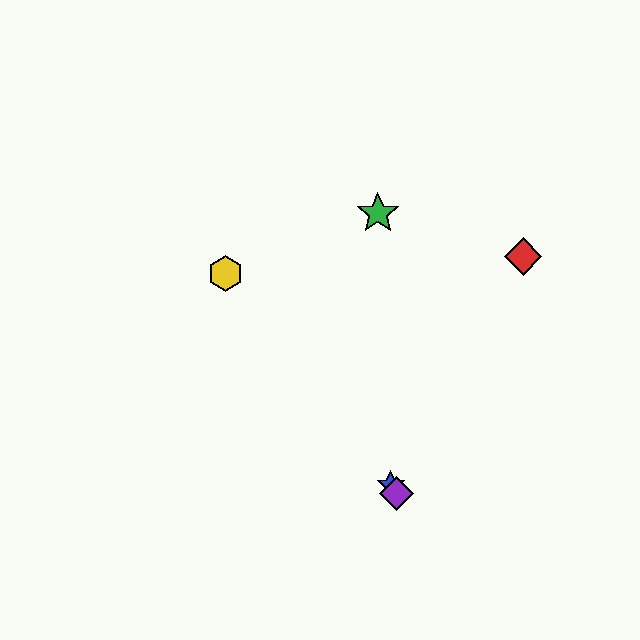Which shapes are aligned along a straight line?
The blue star, the yellow hexagon, the purple diamond are aligned along a straight line.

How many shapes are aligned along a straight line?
3 shapes (the blue star, the yellow hexagon, the purple diamond) are aligned along a straight line.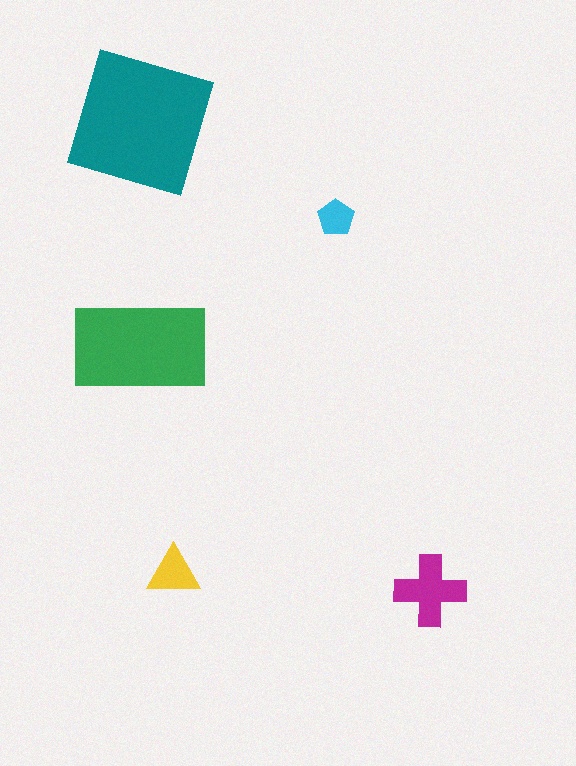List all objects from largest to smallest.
The teal square, the green rectangle, the magenta cross, the yellow triangle, the cyan pentagon.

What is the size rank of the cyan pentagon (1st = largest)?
5th.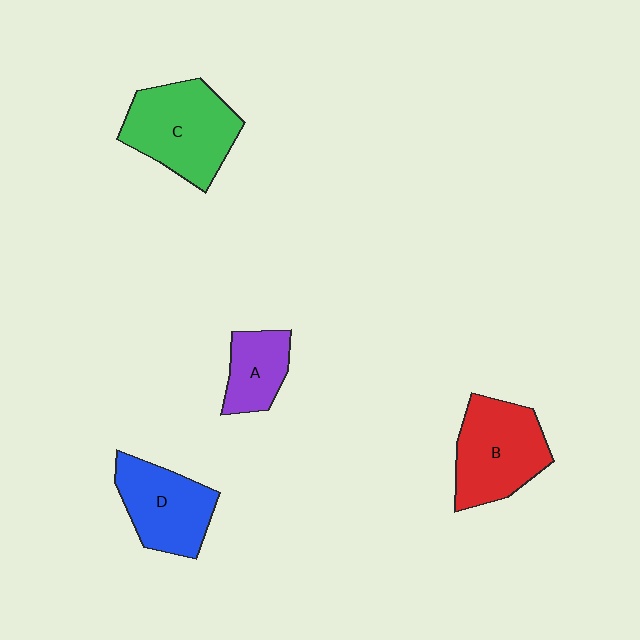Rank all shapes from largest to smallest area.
From largest to smallest: C (green), B (red), D (blue), A (purple).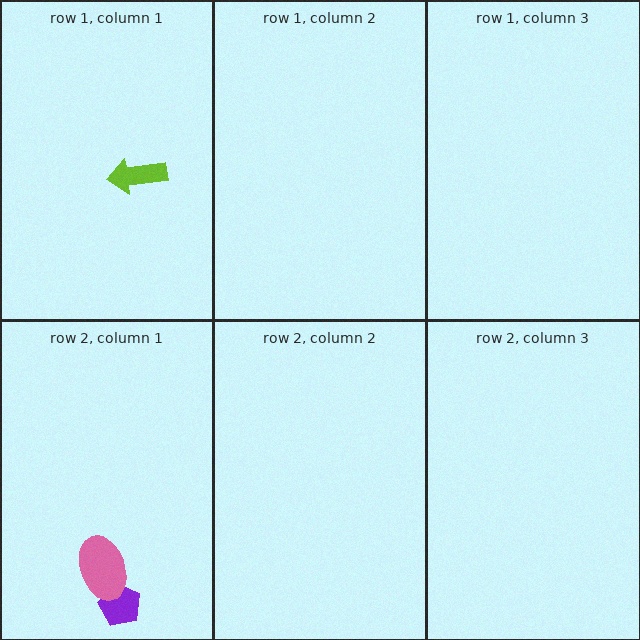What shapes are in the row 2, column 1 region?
The purple pentagon, the pink ellipse.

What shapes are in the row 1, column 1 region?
The lime arrow.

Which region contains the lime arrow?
The row 1, column 1 region.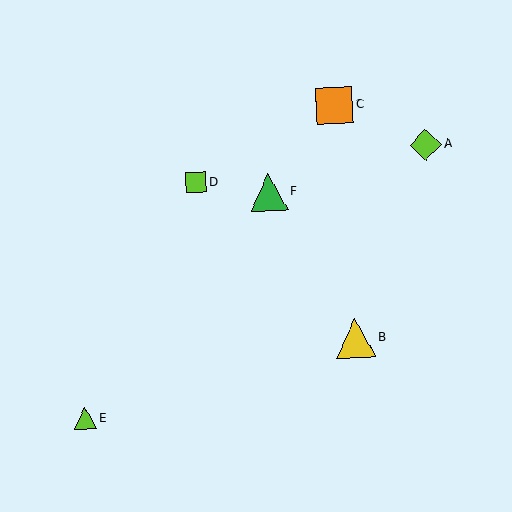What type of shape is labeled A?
Shape A is a lime diamond.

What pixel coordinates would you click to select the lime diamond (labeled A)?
Click at (425, 145) to select the lime diamond A.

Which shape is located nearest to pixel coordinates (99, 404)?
The lime triangle (labeled E) at (85, 418) is nearest to that location.